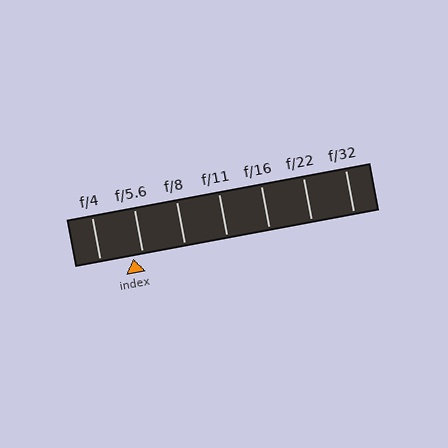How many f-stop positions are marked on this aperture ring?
There are 7 f-stop positions marked.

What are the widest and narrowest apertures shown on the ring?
The widest aperture shown is f/4 and the narrowest is f/32.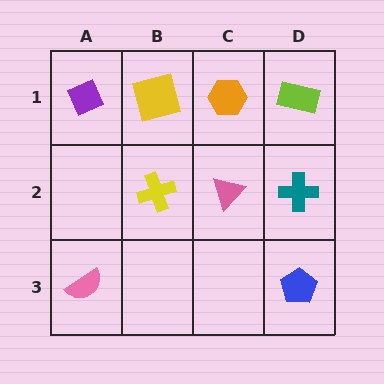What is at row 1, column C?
An orange hexagon.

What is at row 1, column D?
A lime rectangle.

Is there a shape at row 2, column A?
No, that cell is empty.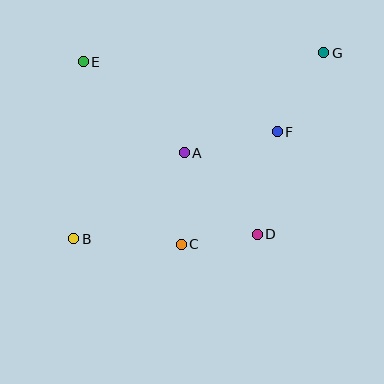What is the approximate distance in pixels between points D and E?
The distance between D and E is approximately 245 pixels.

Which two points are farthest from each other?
Points B and G are farthest from each other.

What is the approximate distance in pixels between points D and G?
The distance between D and G is approximately 193 pixels.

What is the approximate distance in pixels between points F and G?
The distance between F and G is approximately 92 pixels.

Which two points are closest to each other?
Points C and D are closest to each other.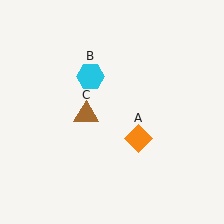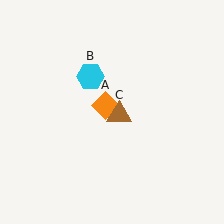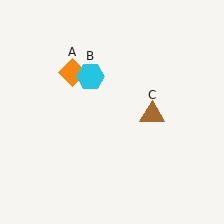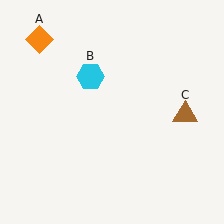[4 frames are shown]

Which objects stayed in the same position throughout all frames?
Cyan hexagon (object B) remained stationary.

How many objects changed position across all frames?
2 objects changed position: orange diamond (object A), brown triangle (object C).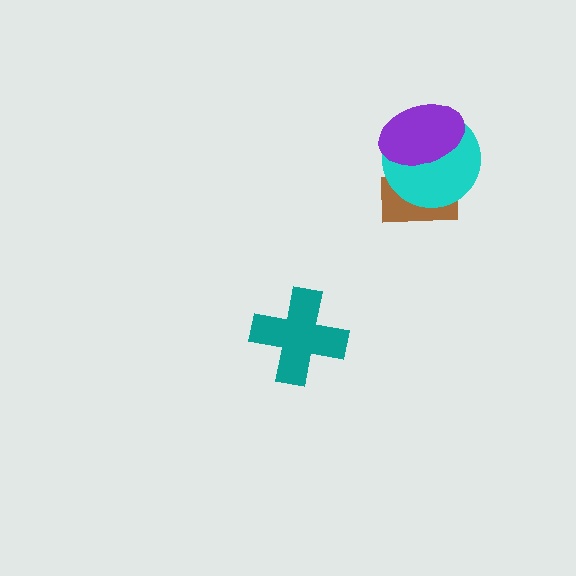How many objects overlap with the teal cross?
0 objects overlap with the teal cross.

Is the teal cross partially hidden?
No, no other shape covers it.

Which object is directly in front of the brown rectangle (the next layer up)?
The cyan circle is directly in front of the brown rectangle.